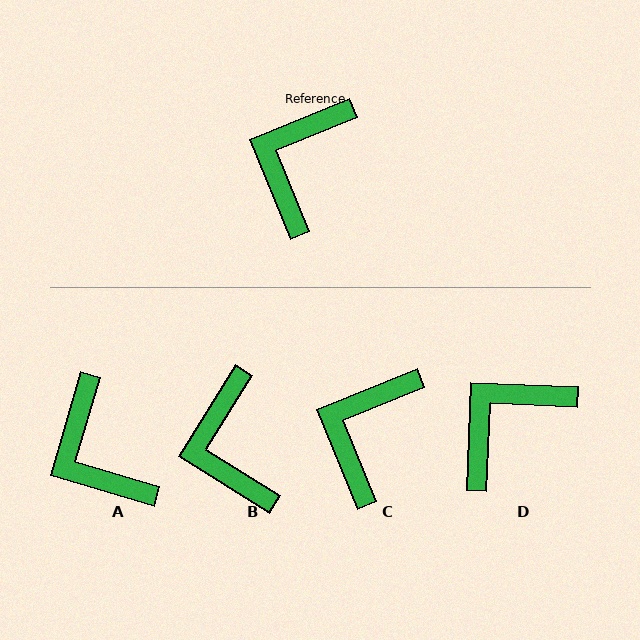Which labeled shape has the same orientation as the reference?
C.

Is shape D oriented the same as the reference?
No, it is off by about 25 degrees.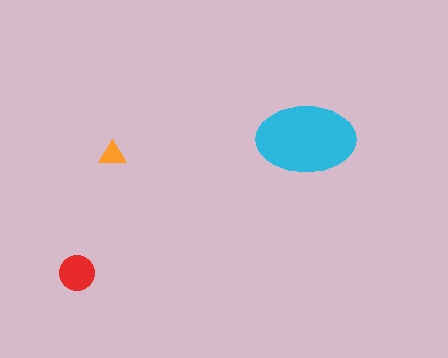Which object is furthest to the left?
The red circle is leftmost.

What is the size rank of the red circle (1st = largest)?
2nd.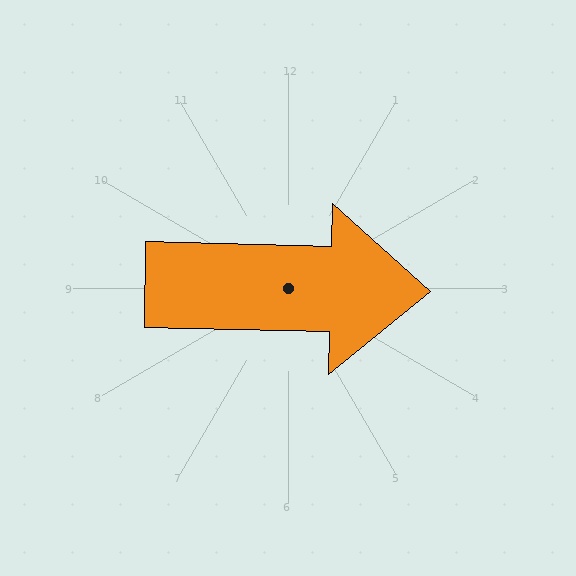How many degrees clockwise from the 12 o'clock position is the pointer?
Approximately 91 degrees.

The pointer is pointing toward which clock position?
Roughly 3 o'clock.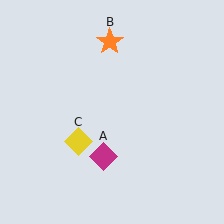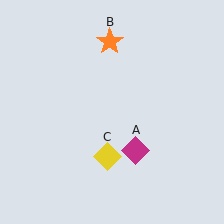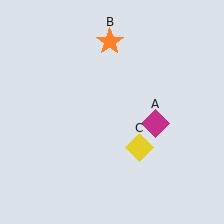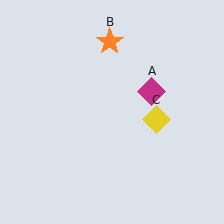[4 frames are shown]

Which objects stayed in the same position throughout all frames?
Orange star (object B) remained stationary.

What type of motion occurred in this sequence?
The magenta diamond (object A), yellow diamond (object C) rotated counterclockwise around the center of the scene.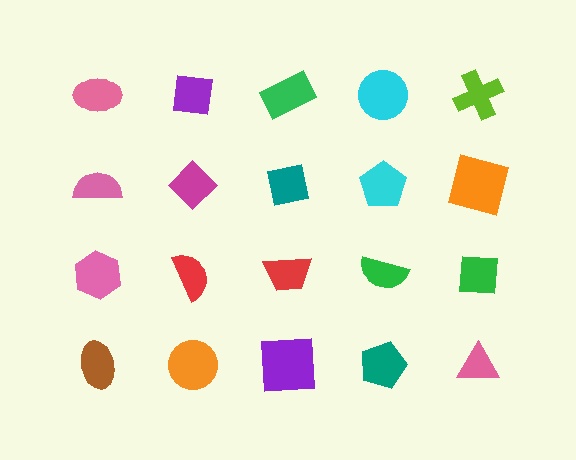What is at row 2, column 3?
A teal square.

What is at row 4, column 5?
A pink triangle.